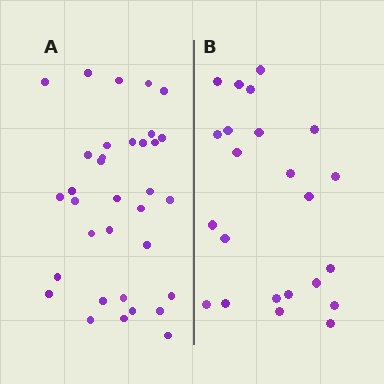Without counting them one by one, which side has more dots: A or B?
Region A (the left region) has more dots.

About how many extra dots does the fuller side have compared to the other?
Region A has roughly 12 or so more dots than region B.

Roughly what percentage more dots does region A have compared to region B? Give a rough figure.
About 50% more.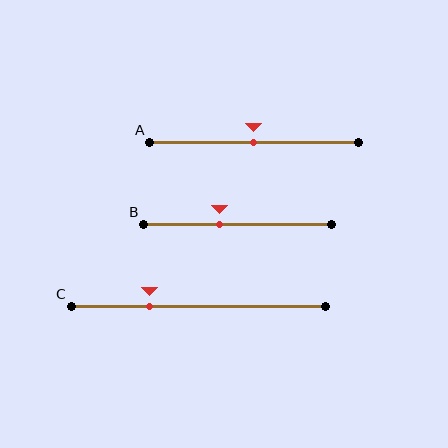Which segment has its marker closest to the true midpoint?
Segment A has its marker closest to the true midpoint.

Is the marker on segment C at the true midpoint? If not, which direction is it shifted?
No, the marker on segment C is shifted to the left by about 19% of the segment length.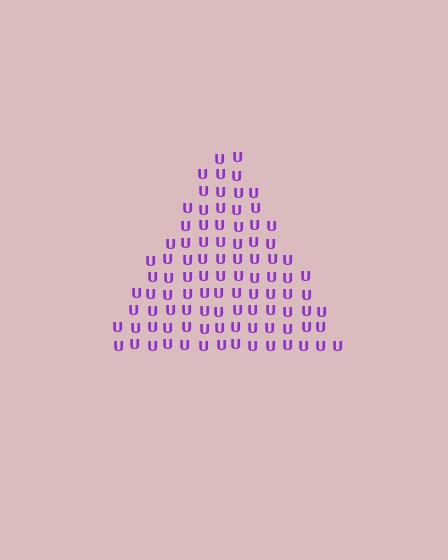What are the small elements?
The small elements are letter U's.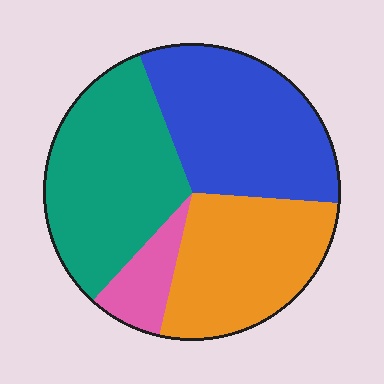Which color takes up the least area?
Pink, at roughly 10%.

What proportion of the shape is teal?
Teal covers around 35% of the shape.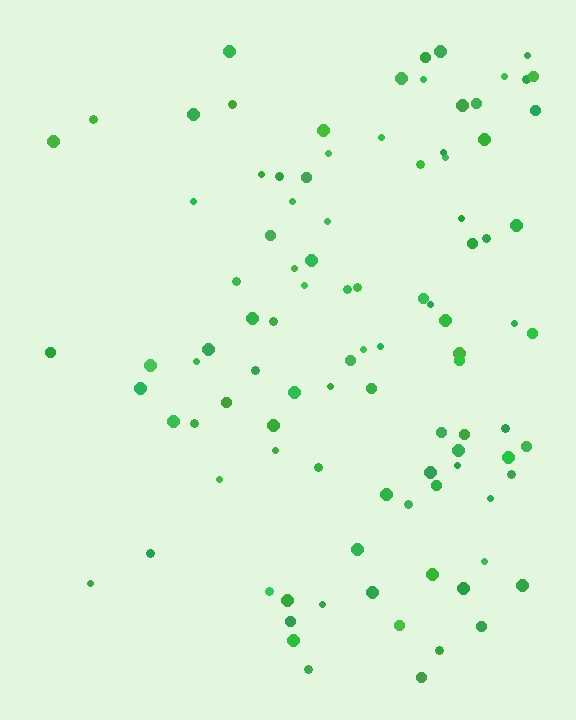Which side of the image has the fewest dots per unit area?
The left.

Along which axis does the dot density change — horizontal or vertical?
Horizontal.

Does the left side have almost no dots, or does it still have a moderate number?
Still a moderate number, just noticeably fewer than the right.